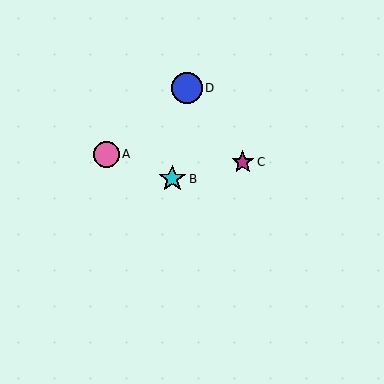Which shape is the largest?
The blue circle (labeled D) is the largest.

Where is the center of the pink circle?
The center of the pink circle is at (106, 154).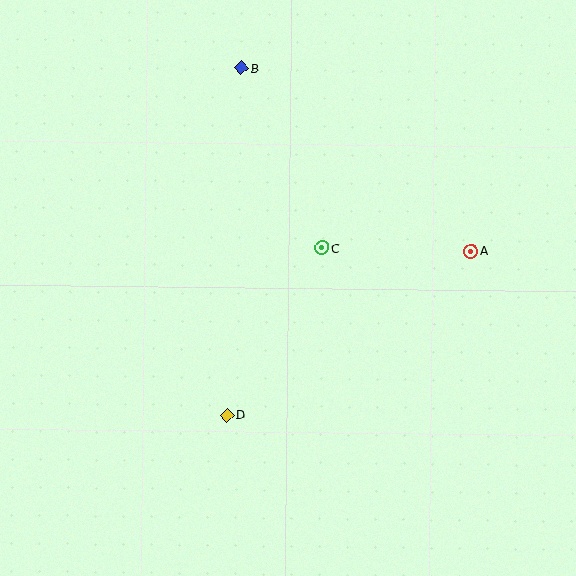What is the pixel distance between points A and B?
The distance between A and B is 294 pixels.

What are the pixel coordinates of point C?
Point C is at (322, 248).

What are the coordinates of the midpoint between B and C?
The midpoint between B and C is at (282, 158).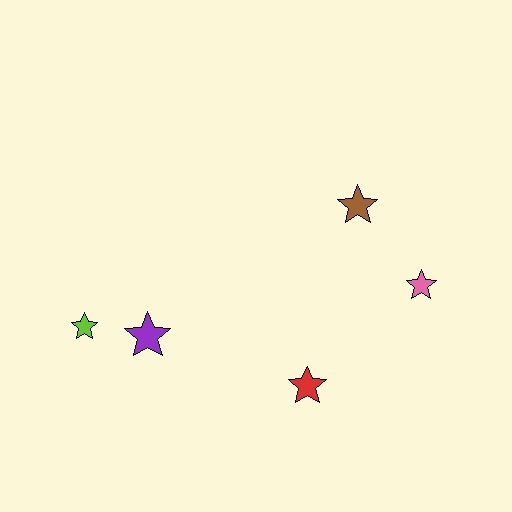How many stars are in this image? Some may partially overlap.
There are 5 stars.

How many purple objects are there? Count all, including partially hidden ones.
There is 1 purple object.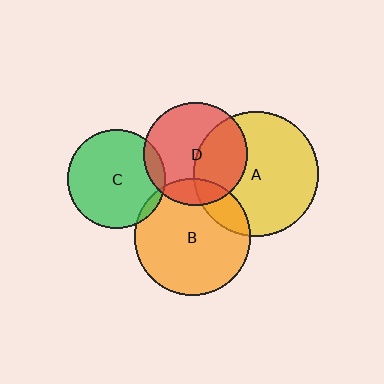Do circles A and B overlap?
Yes.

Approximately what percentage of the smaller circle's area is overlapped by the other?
Approximately 15%.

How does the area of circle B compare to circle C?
Approximately 1.4 times.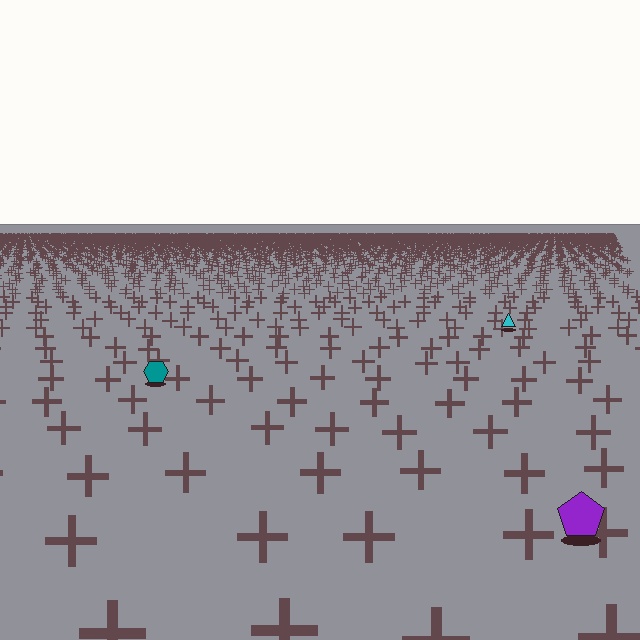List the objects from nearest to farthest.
From nearest to farthest: the purple pentagon, the teal hexagon, the cyan triangle.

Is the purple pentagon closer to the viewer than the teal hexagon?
Yes. The purple pentagon is closer — you can tell from the texture gradient: the ground texture is coarser near it.